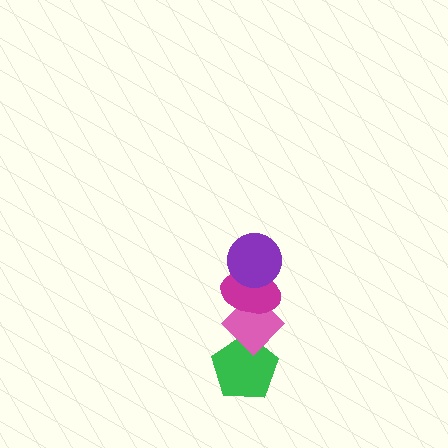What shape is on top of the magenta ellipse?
The purple circle is on top of the magenta ellipse.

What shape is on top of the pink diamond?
The magenta ellipse is on top of the pink diamond.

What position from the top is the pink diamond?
The pink diamond is 3rd from the top.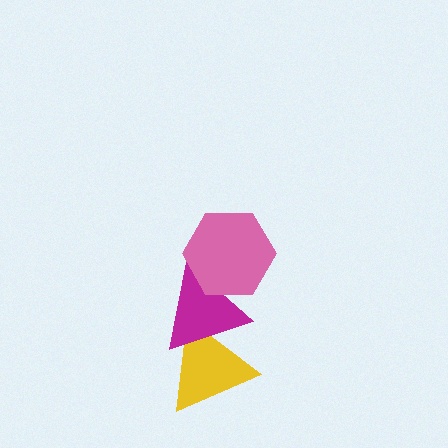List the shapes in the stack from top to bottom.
From top to bottom: the pink hexagon, the magenta triangle, the yellow triangle.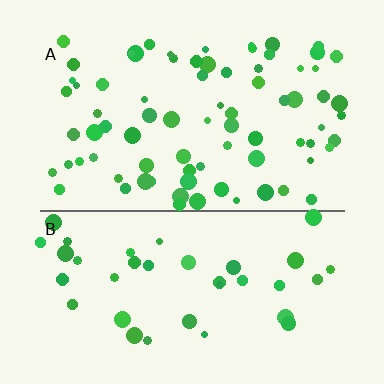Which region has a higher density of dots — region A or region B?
A (the top).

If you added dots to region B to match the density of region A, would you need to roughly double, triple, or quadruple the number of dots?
Approximately double.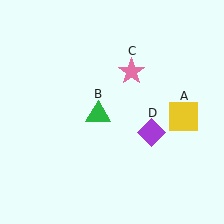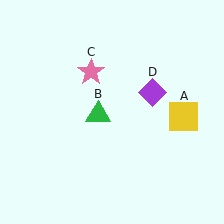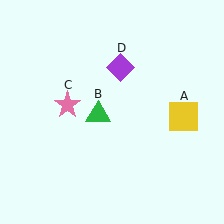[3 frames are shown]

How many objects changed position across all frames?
2 objects changed position: pink star (object C), purple diamond (object D).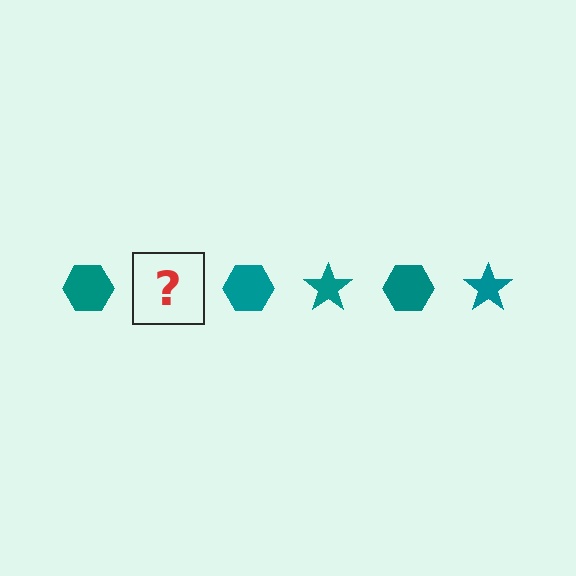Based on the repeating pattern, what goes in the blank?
The blank should be a teal star.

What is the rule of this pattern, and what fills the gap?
The rule is that the pattern cycles through hexagon, star shapes in teal. The gap should be filled with a teal star.